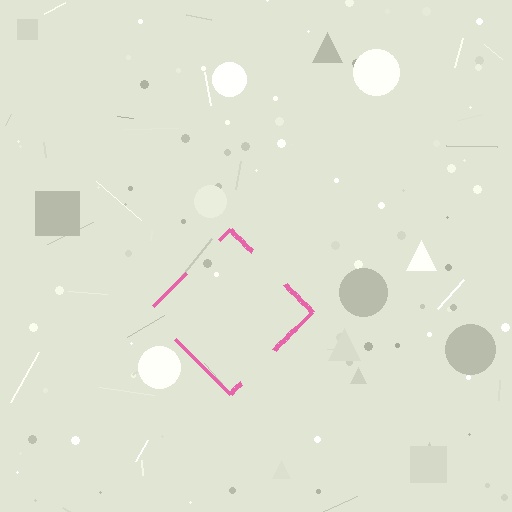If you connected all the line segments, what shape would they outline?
They would outline a diamond.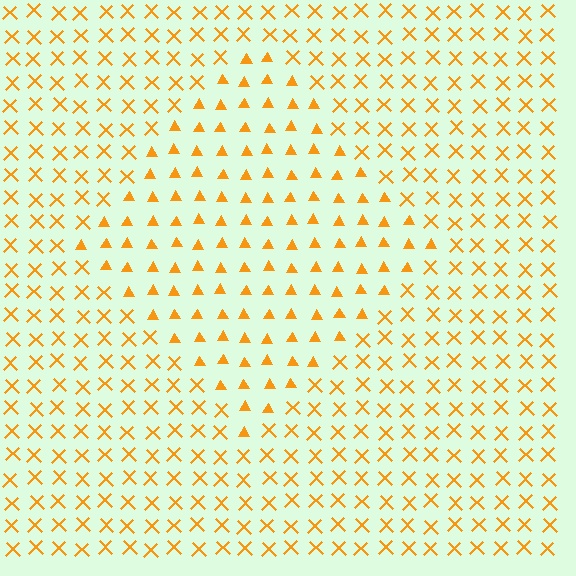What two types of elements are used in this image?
The image uses triangles inside the diamond region and X marks outside it.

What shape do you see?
I see a diamond.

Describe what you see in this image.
The image is filled with small orange elements arranged in a uniform grid. A diamond-shaped region contains triangles, while the surrounding area contains X marks. The boundary is defined purely by the change in element shape.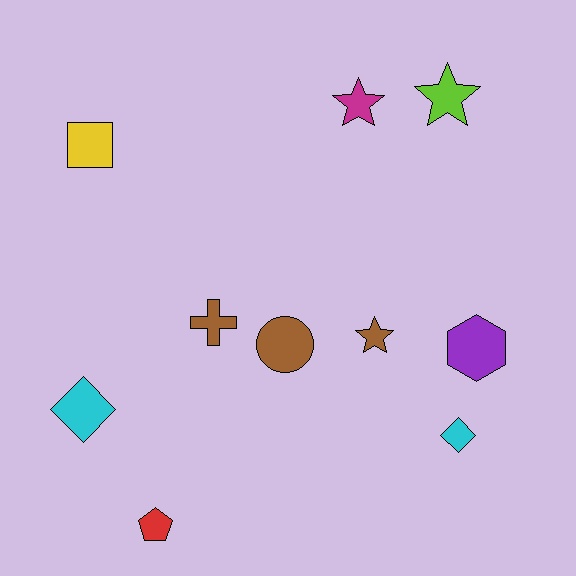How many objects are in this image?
There are 10 objects.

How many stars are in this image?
There are 3 stars.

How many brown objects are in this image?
There are 3 brown objects.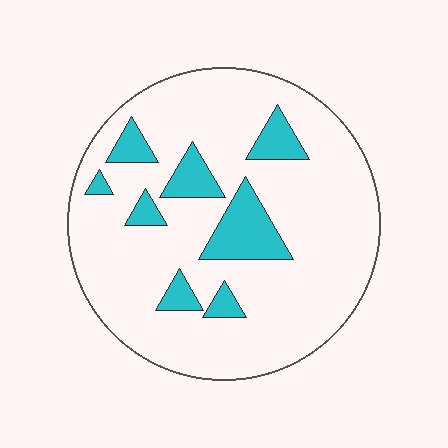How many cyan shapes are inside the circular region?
8.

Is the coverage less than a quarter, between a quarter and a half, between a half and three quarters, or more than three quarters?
Less than a quarter.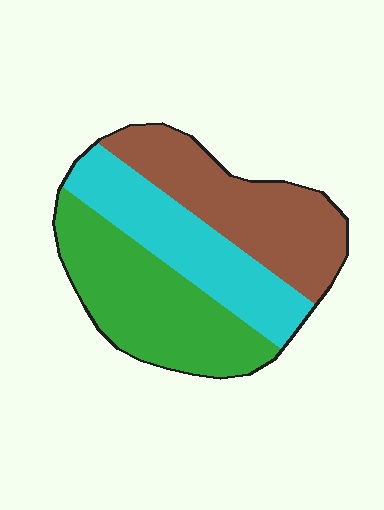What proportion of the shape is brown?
Brown takes up about one third (1/3) of the shape.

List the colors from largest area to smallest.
From largest to smallest: green, brown, cyan.